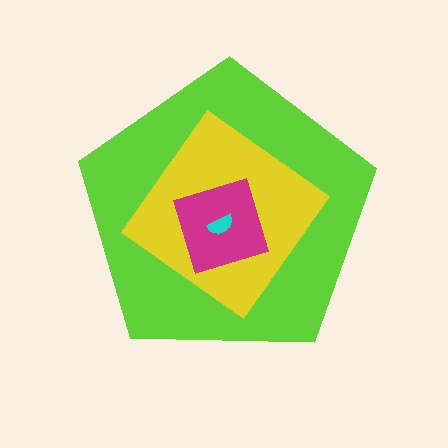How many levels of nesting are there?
4.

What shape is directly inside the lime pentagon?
The yellow diamond.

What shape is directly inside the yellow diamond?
The magenta diamond.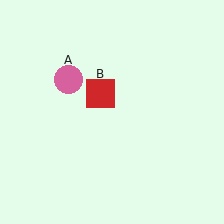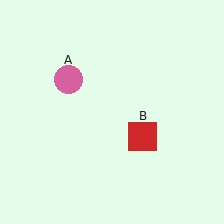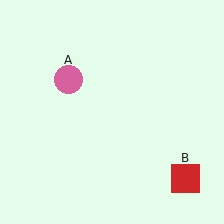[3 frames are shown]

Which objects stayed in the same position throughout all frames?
Pink circle (object A) remained stationary.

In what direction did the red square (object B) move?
The red square (object B) moved down and to the right.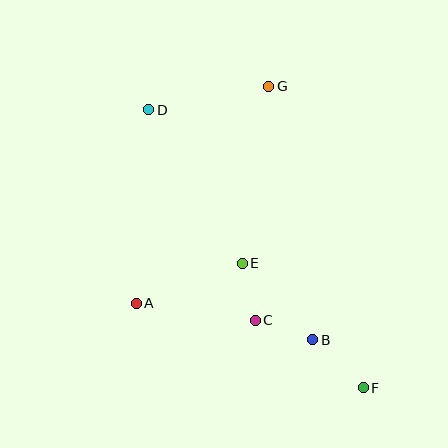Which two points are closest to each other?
Points C and E are closest to each other.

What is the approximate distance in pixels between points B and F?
The distance between B and F is approximately 70 pixels.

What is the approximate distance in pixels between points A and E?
The distance between A and E is approximately 113 pixels.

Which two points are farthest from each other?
Points D and F are farthest from each other.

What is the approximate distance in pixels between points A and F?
The distance between A and F is approximately 242 pixels.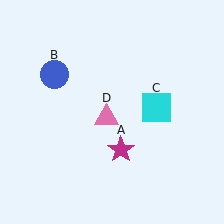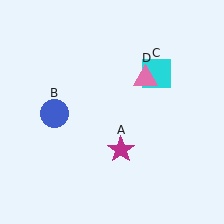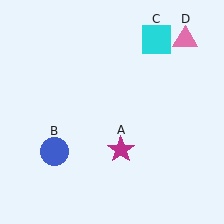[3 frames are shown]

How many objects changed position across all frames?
3 objects changed position: blue circle (object B), cyan square (object C), pink triangle (object D).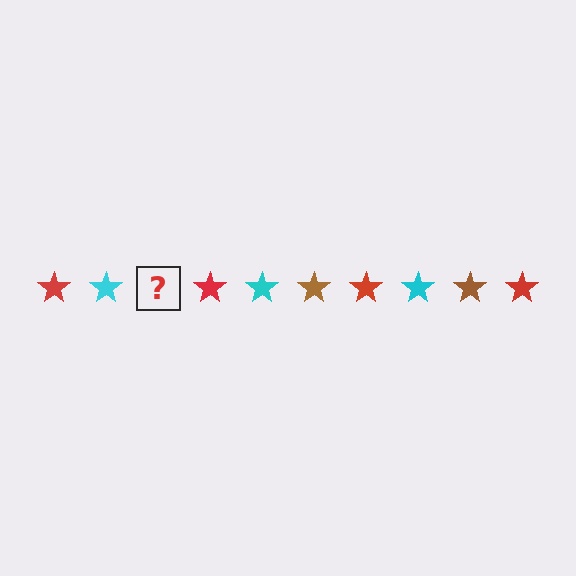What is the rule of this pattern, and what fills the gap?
The rule is that the pattern cycles through red, cyan, brown stars. The gap should be filled with a brown star.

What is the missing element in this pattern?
The missing element is a brown star.